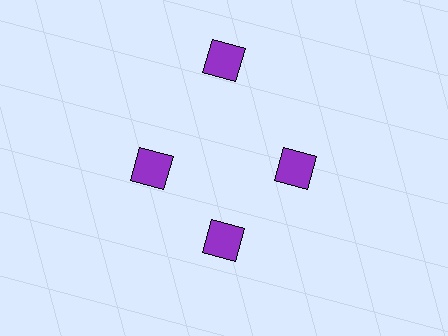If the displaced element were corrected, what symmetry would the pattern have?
It would have 4-fold rotational symmetry — the pattern would map onto itself every 90 degrees.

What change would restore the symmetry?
The symmetry would be restored by moving it inward, back onto the ring so that all 4 diamonds sit at equal angles and equal distance from the center.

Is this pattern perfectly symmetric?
No. The 4 purple diamonds are arranged in a ring, but one element near the 12 o'clock position is pushed outward from the center, breaking the 4-fold rotational symmetry.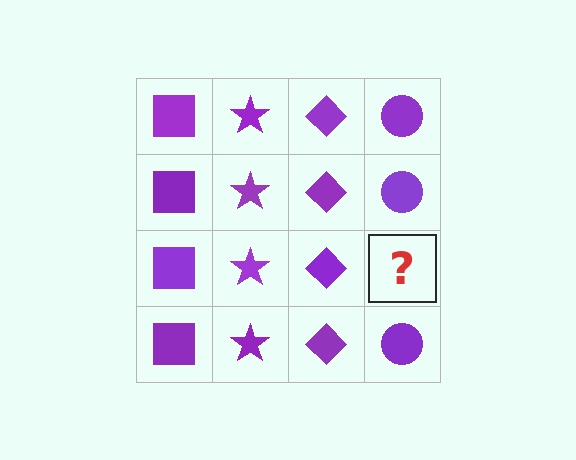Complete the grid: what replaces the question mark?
The question mark should be replaced with a purple circle.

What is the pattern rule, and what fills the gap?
The rule is that each column has a consistent shape. The gap should be filled with a purple circle.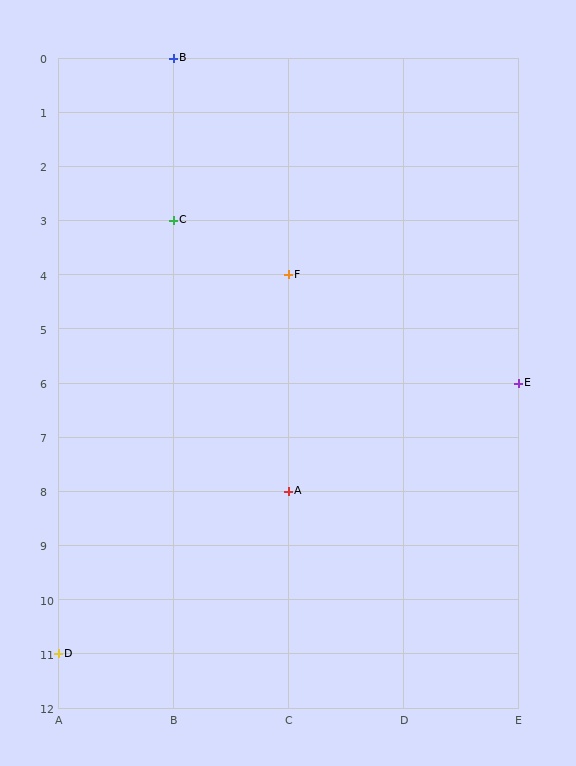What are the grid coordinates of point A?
Point A is at grid coordinates (C, 8).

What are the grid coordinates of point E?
Point E is at grid coordinates (E, 6).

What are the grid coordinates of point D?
Point D is at grid coordinates (A, 11).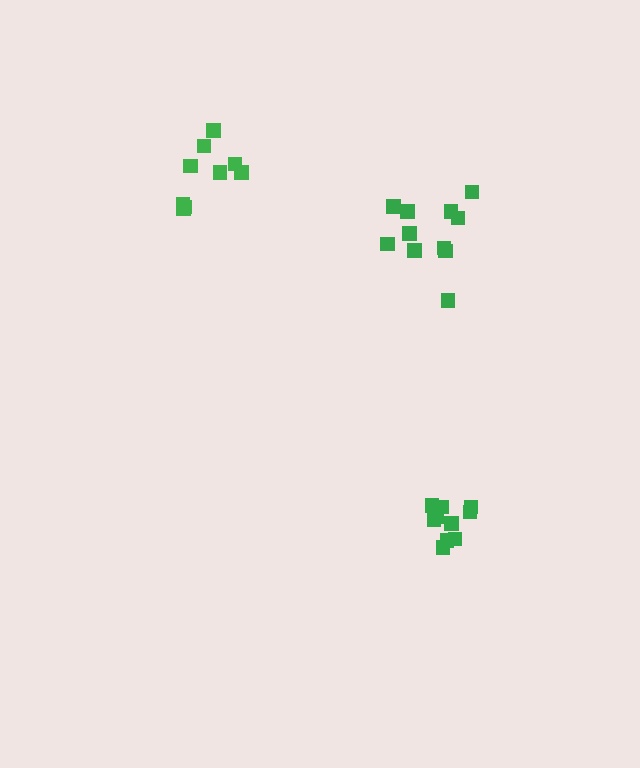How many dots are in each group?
Group 1: 10 dots, Group 2: 9 dots, Group 3: 11 dots (30 total).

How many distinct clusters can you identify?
There are 3 distinct clusters.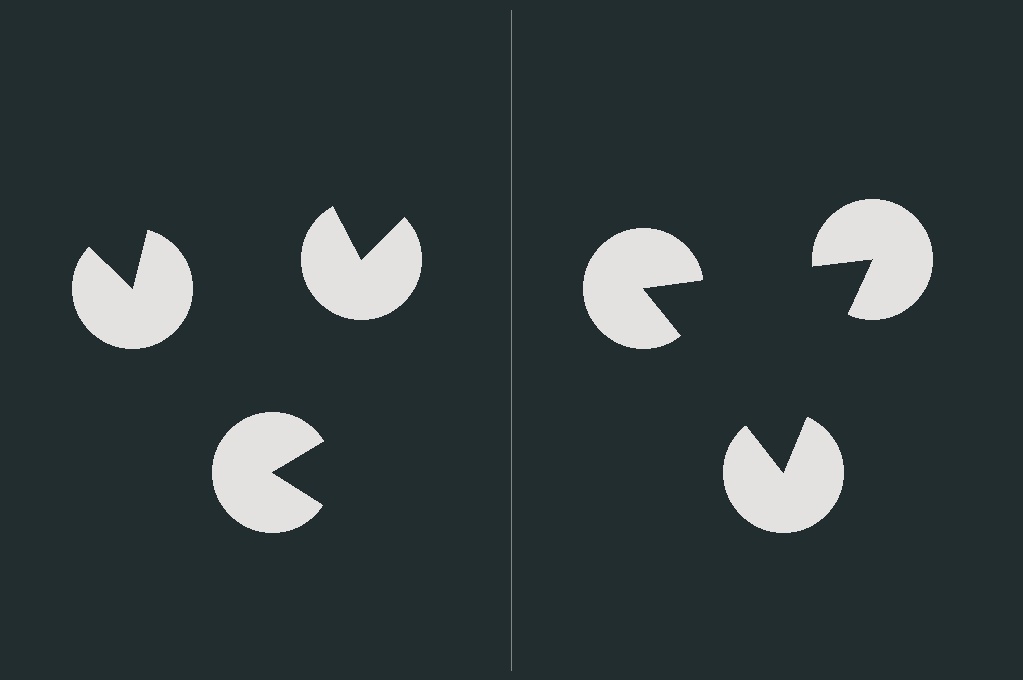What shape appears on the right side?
An illusory triangle.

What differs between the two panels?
The pac-man discs are positioned identically on both sides; only the wedge orientations differ. On the right they align to a triangle; on the left they are misaligned.